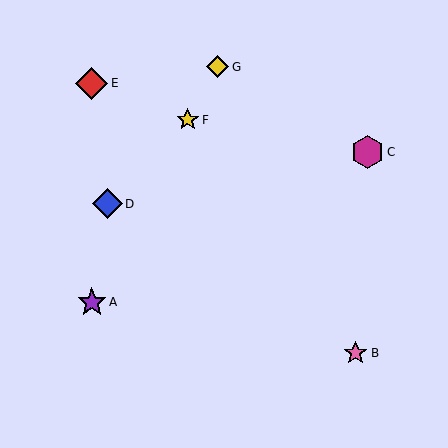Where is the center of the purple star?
The center of the purple star is at (92, 302).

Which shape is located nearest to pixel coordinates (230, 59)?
The yellow diamond (labeled G) at (218, 67) is nearest to that location.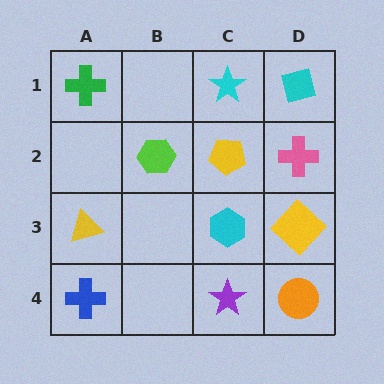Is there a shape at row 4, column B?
No, that cell is empty.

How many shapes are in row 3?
3 shapes.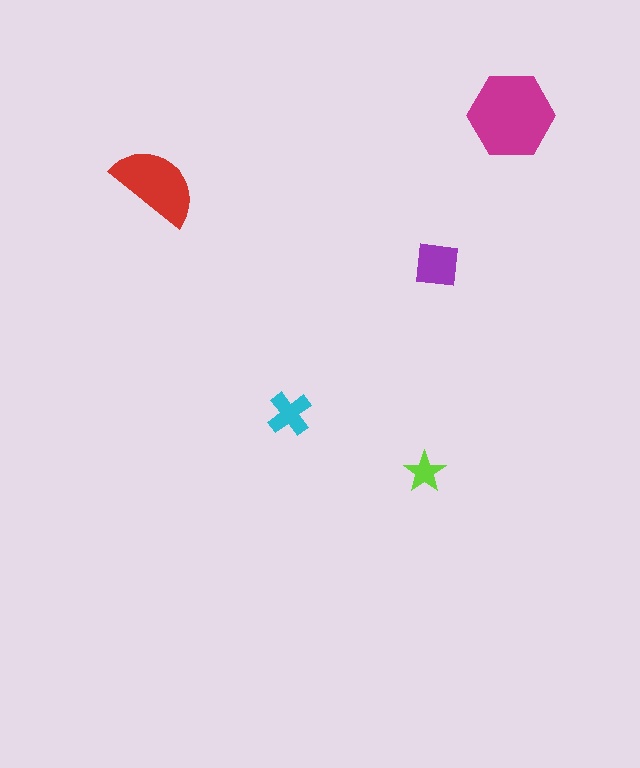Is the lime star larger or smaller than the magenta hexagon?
Smaller.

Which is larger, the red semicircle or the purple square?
The red semicircle.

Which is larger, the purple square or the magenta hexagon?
The magenta hexagon.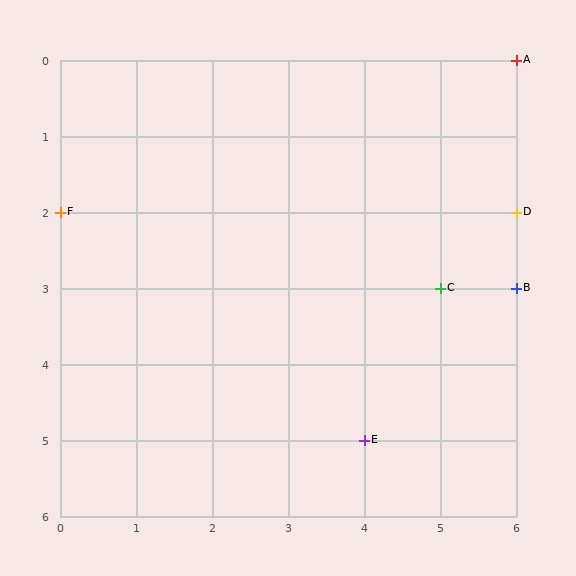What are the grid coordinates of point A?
Point A is at grid coordinates (6, 0).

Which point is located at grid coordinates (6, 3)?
Point B is at (6, 3).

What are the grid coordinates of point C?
Point C is at grid coordinates (5, 3).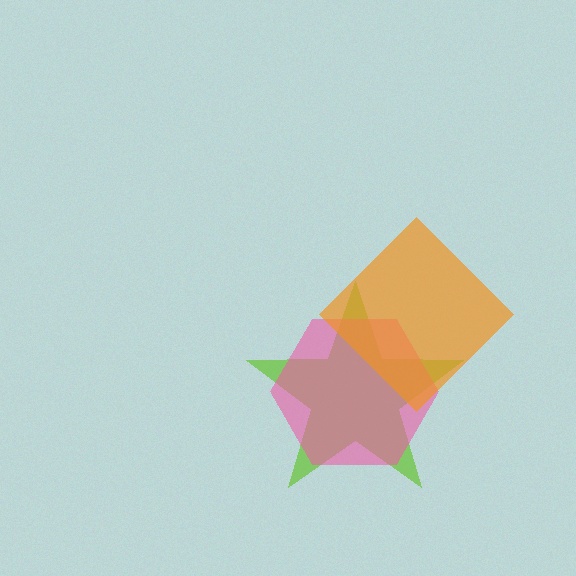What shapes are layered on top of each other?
The layered shapes are: a lime star, a pink hexagon, an orange diamond.